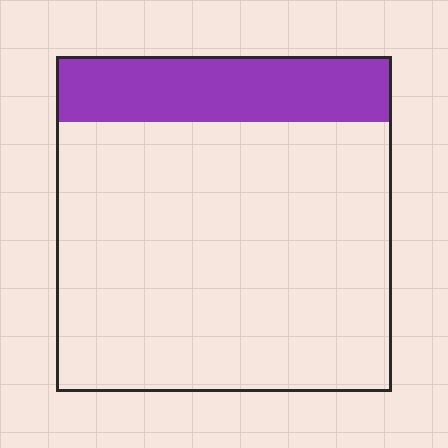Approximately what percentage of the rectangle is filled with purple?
Approximately 20%.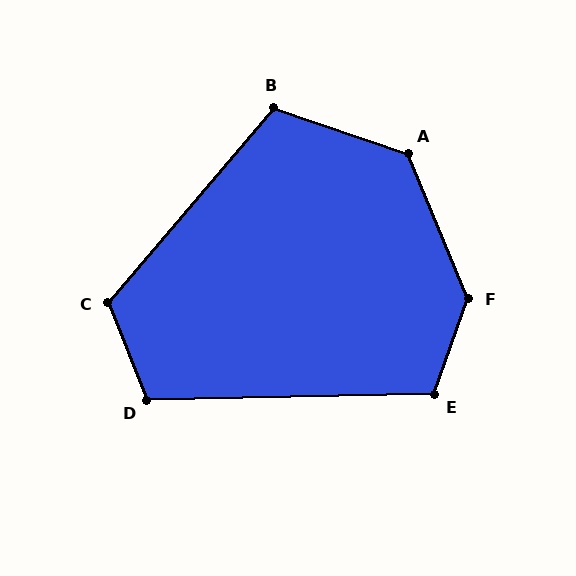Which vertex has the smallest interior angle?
D, at approximately 110 degrees.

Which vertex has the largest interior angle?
F, at approximately 138 degrees.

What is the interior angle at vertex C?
Approximately 118 degrees (obtuse).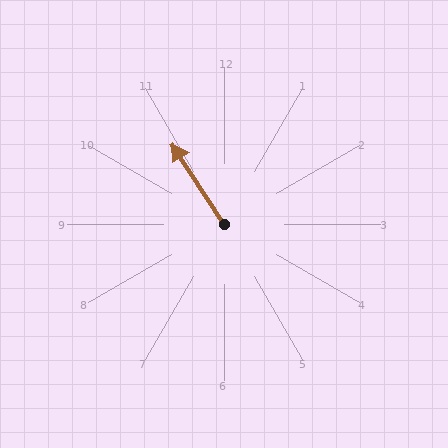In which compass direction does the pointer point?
Northwest.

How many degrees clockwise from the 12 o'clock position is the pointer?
Approximately 327 degrees.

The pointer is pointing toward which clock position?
Roughly 11 o'clock.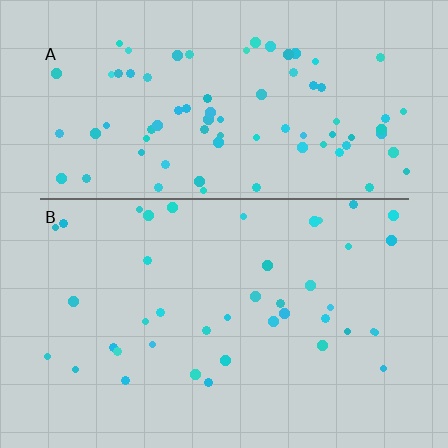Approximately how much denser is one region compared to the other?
Approximately 2.0× — region A over region B.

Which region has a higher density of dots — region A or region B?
A (the top).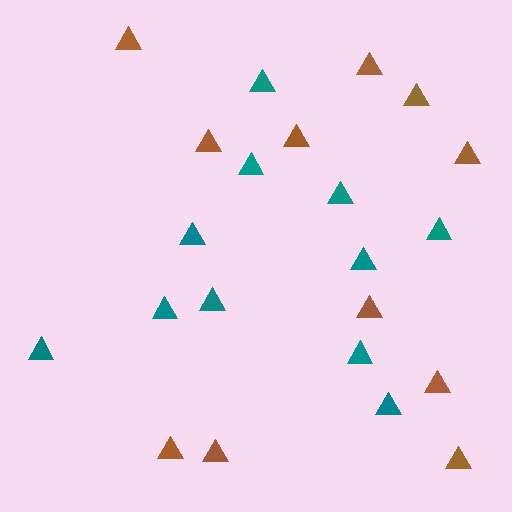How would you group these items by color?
There are 2 groups: one group of brown triangles (11) and one group of teal triangles (11).